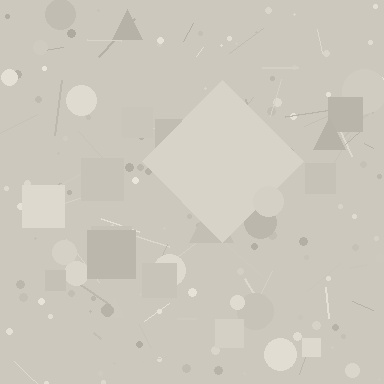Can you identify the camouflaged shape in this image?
The camouflaged shape is a diamond.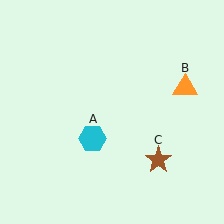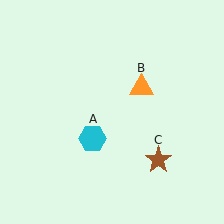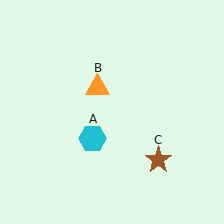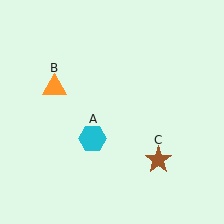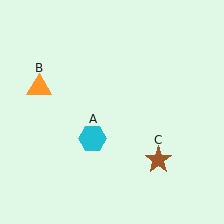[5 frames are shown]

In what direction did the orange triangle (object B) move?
The orange triangle (object B) moved left.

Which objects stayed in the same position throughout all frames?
Cyan hexagon (object A) and brown star (object C) remained stationary.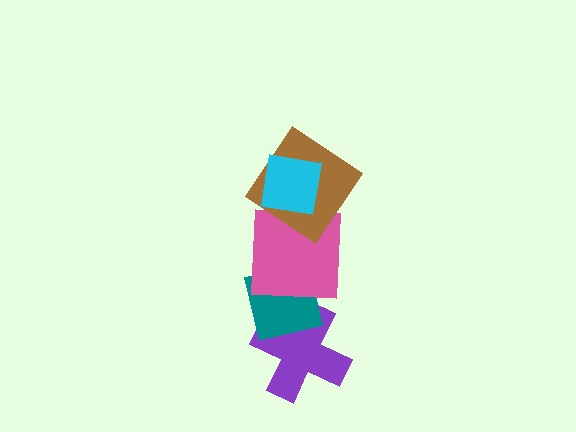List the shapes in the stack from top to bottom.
From top to bottom: the cyan square, the brown diamond, the pink square, the teal square, the purple cross.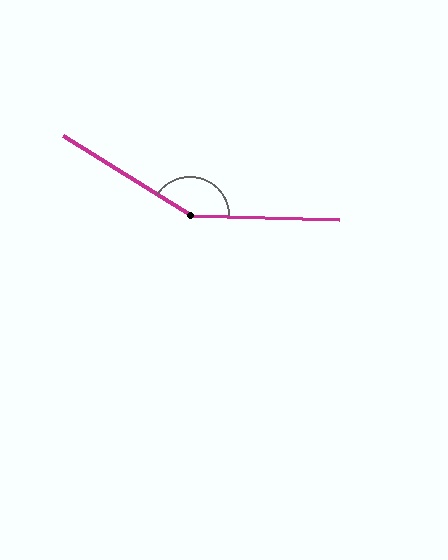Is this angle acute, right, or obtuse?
It is obtuse.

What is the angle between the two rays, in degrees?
Approximately 149 degrees.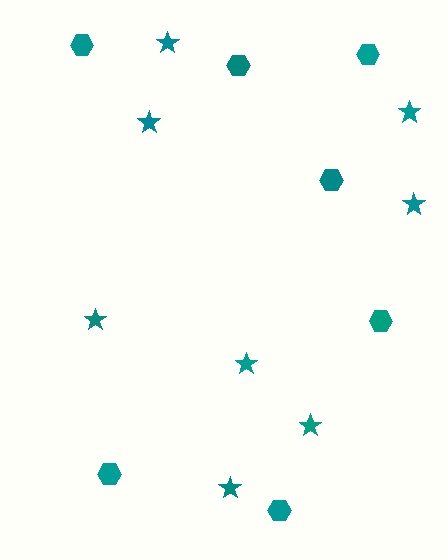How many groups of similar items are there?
There are 2 groups: one group of hexagons (7) and one group of stars (8).